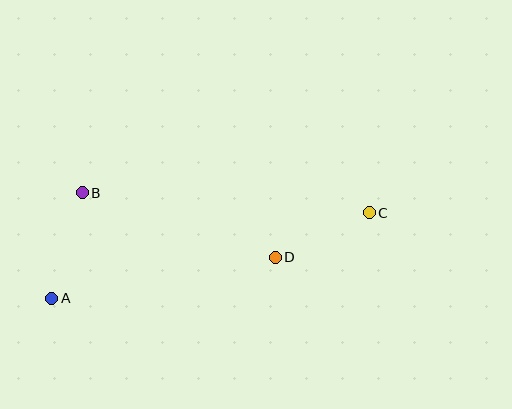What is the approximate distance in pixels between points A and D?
The distance between A and D is approximately 227 pixels.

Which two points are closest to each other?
Points C and D are closest to each other.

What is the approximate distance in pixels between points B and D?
The distance between B and D is approximately 204 pixels.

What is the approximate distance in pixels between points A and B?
The distance between A and B is approximately 110 pixels.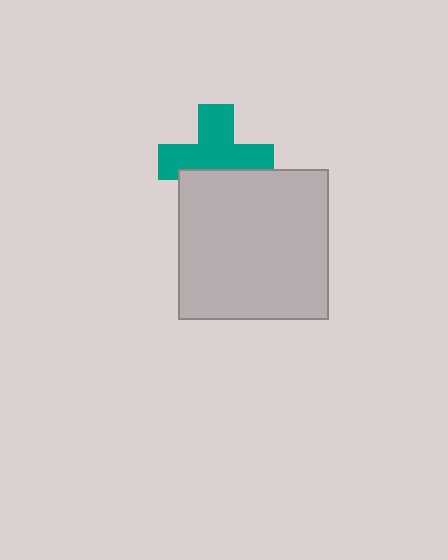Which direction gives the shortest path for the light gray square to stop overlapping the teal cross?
Moving down gives the shortest separation.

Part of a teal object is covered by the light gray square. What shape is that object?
It is a cross.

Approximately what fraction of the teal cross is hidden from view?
Roughly 34% of the teal cross is hidden behind the light gray square.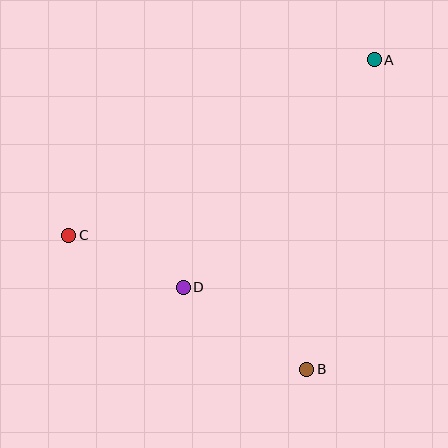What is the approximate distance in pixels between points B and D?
The distance between B and D is approximately 148 pixels.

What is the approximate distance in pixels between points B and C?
The distance between B and C is approximately 273 pixels.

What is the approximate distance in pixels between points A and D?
The distance between A and D is approximately 297 pixels.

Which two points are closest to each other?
Points C and D are closest to each other.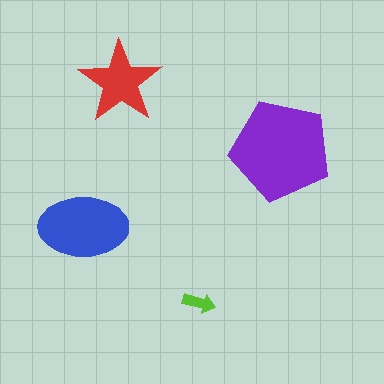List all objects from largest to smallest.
The purple pentagon, the blue ellipse, the red star, the lime arrow.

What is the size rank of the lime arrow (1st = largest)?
4th.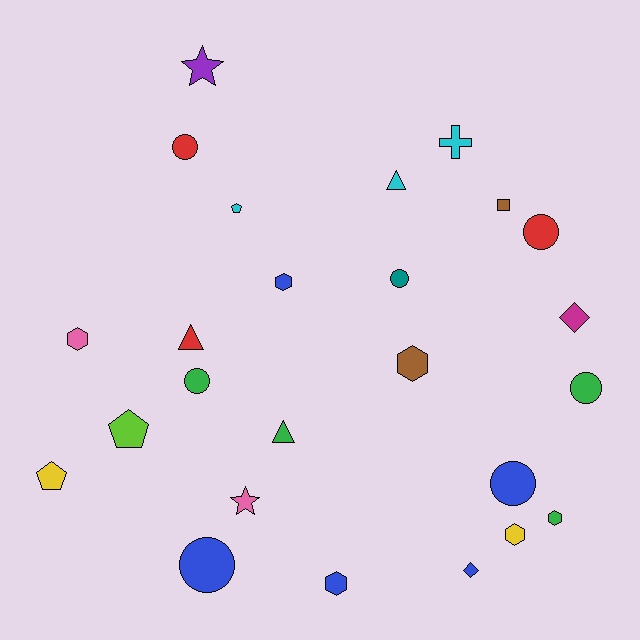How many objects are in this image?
There are 25 objects.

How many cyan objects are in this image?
There are 3 cyan objects.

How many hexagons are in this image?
There are 6 hexagons.